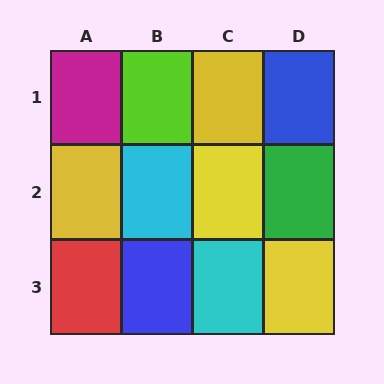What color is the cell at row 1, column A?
Magenta.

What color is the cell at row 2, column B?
Cyan.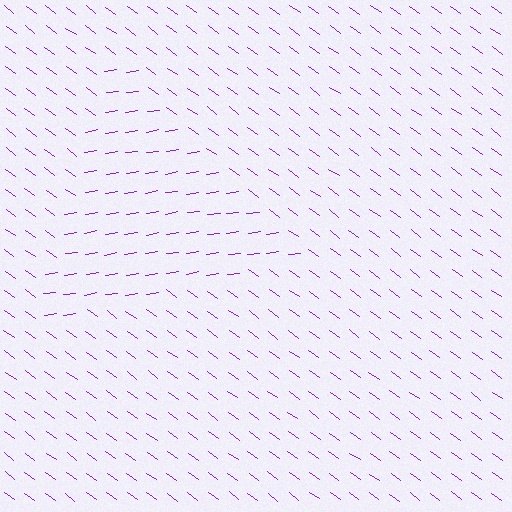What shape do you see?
I see a triangle.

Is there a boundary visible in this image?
Yes, there is a texture boundary formed by a change in line orientation.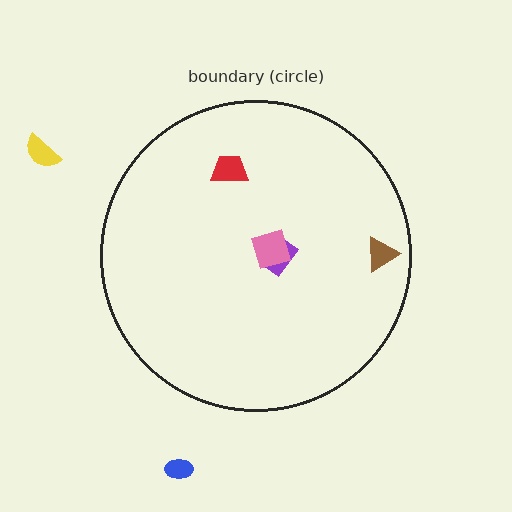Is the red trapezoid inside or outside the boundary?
Inside.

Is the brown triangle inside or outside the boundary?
Inside.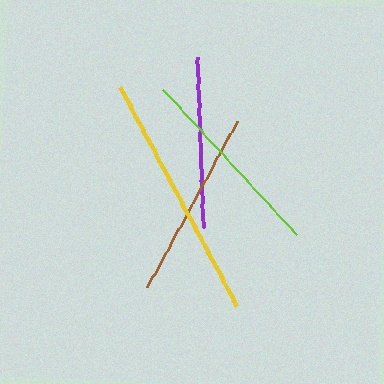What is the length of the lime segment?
The lime segment is approximately 198 pixels long.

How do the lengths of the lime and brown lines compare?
The lime and brown lines are approximately the same length.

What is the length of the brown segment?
The brown segment is approximately 189 pixels long.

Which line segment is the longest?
The yellow line is the longest at approximately 248 pixels.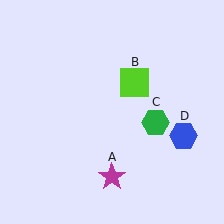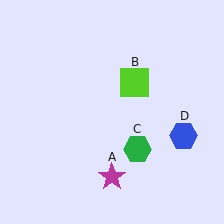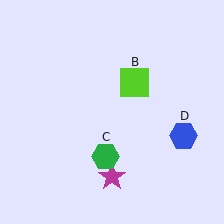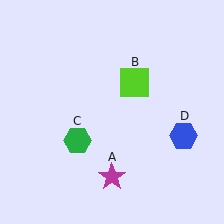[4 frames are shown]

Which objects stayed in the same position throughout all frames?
Magenta star (object A) and lime square (object B) and blue hexagon (object D) remained stationary.